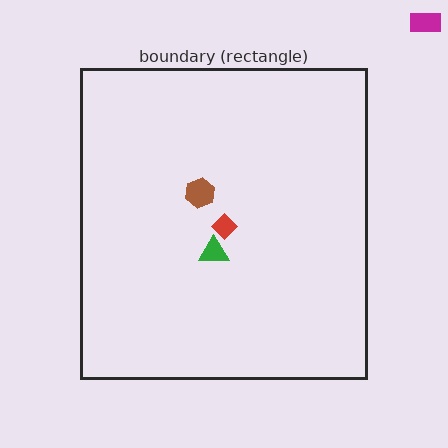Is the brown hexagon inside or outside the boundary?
Inside.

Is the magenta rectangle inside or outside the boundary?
Outside.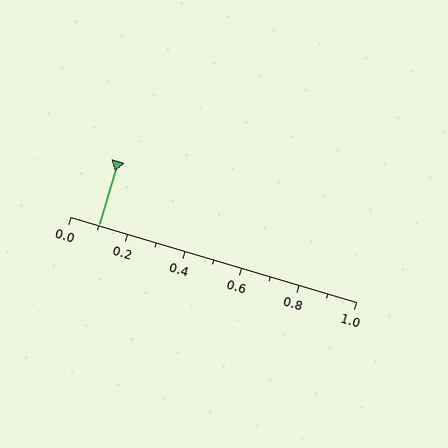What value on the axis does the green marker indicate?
The marker indicates approximately 0.1.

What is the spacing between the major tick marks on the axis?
The major ticks are spaced 0.2 apart.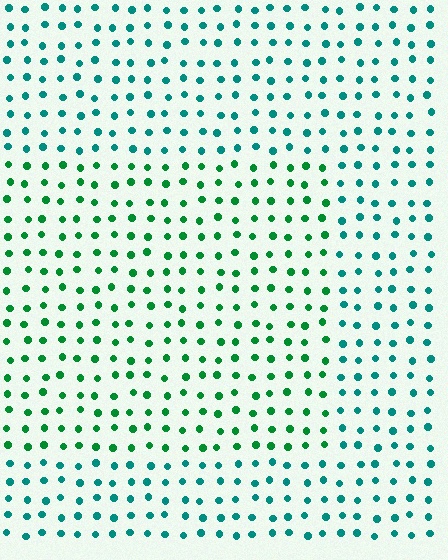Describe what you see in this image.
The image is filled with small teal elements in a uniform arrangement. A rectangle-shaped region is visible where the elements are tinted to a slightly different hue, forming a subtle color boundary.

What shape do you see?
I see a rectangle.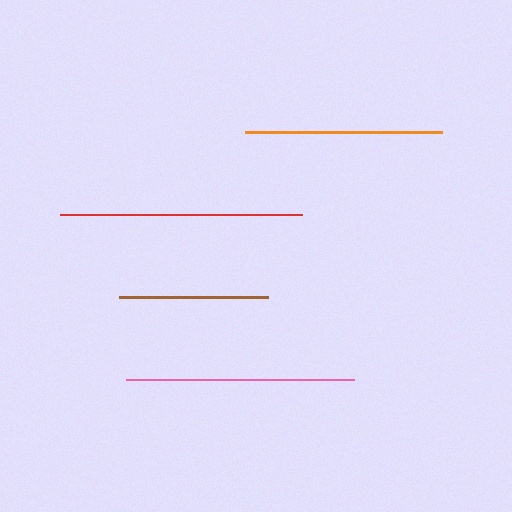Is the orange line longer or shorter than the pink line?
The pink line is longer than the orange line.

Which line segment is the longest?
The red line is the longest at approximately 242 pixels.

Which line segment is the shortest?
The brown line is the shortest at approximately 150 pixels.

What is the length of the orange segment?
The orange segment is approximately 197 pixels long.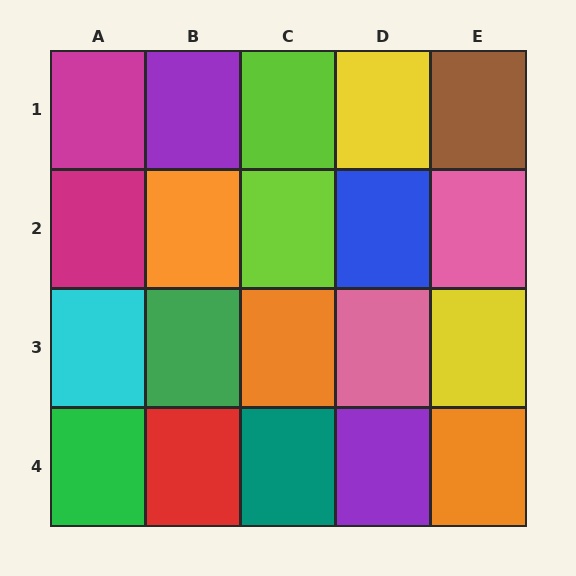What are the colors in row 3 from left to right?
Cyan, green, orange, pink, yellow.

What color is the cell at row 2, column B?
Orange.